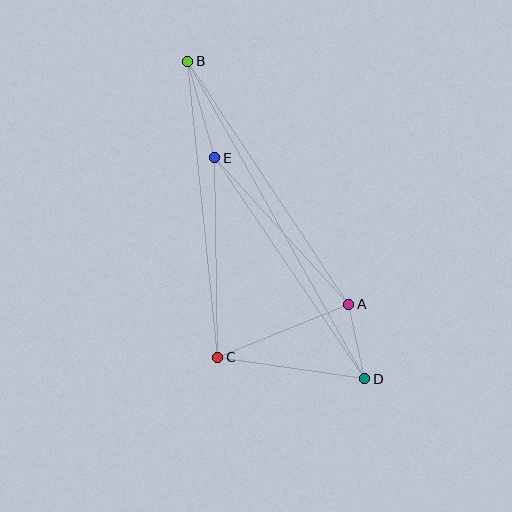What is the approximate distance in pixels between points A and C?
The distance between A and C is approximately 141 pixels.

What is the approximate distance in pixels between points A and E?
The distance between A and E is approximately 198 pixels.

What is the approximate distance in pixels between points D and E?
The distance between D and E is approximately 267 pixels.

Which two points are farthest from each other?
Points B and D are farthest from each other.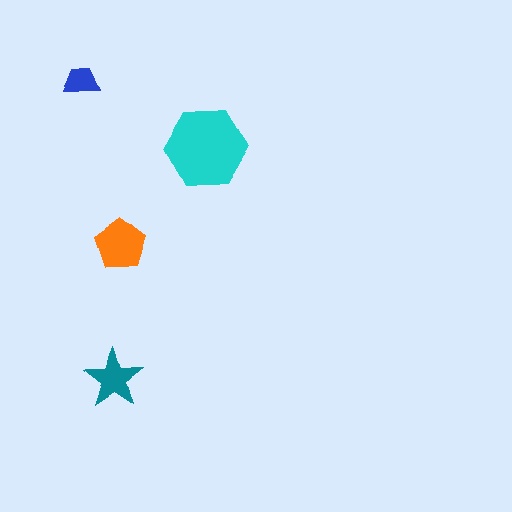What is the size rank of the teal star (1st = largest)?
3rd.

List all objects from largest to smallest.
The cyan hexagon, the orange pentagon, the teal star, the blue trapezoid.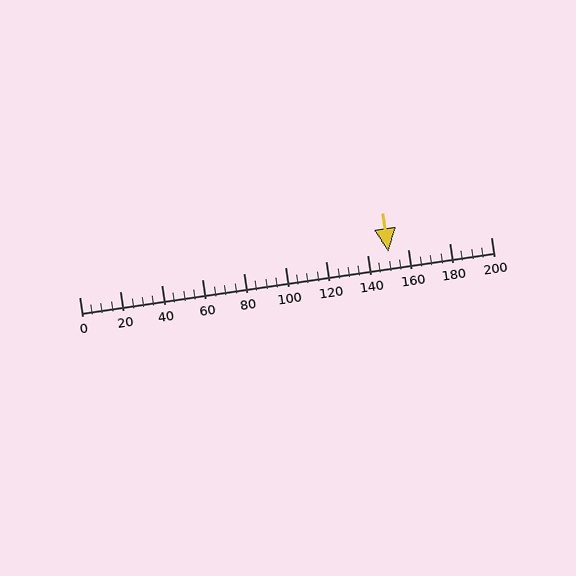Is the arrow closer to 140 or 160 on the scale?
The arrow is closer to 160.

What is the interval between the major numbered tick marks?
The major tick marks are spaced 20 units apart.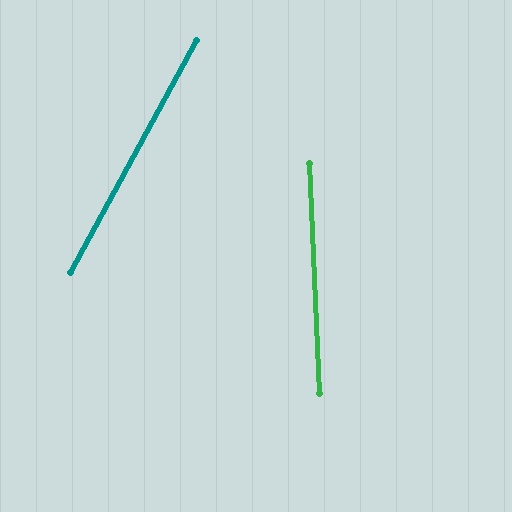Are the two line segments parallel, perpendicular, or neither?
Neither parallel nor perpendicular — they differ by about 31°.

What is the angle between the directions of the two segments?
Approximately 31 degrees.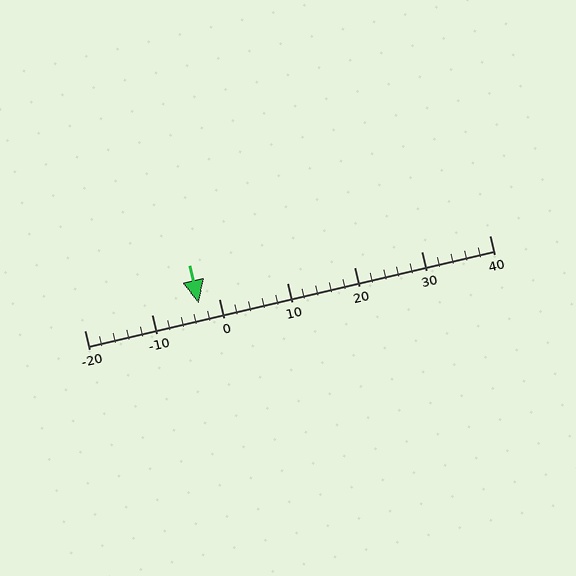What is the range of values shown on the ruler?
The ruler shows values from -20 to 40.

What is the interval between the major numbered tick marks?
The major tick marks are spaced 10 units apart.